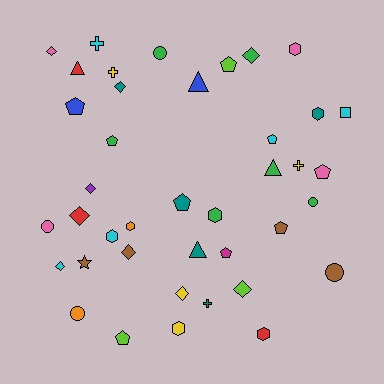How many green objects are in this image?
There are 6 green objects.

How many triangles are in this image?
There are 4 triangles.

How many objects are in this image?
There are 40 objects.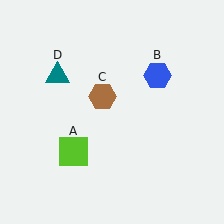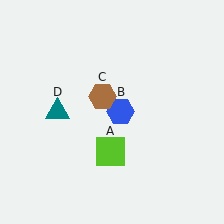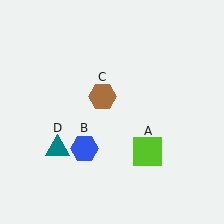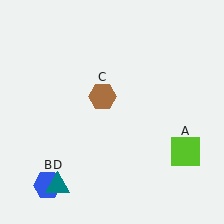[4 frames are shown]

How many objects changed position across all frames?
3 objects changed position: lime square (object A), blue hexagon (object B), teal triangle (object D).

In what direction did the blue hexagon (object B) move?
The blue hexagon (object B) moved down and to the left.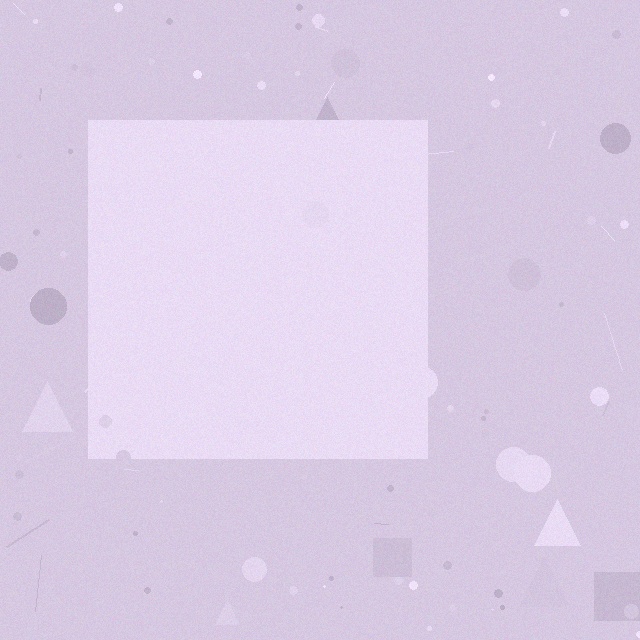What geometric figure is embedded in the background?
A square is embedded in the background.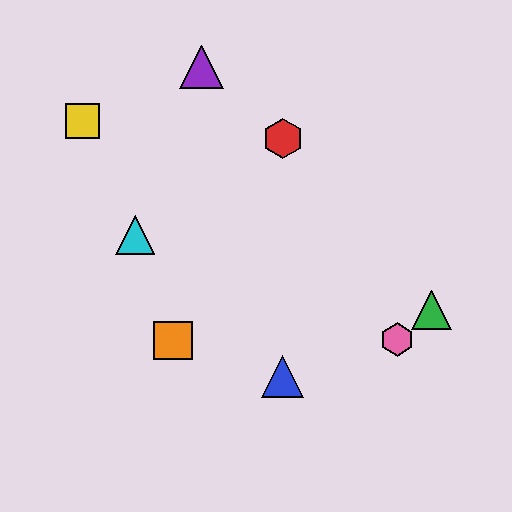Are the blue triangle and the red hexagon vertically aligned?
Yes, both are at x≈283.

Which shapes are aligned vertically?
The red hexagon, the blue triangle are aligned vertically.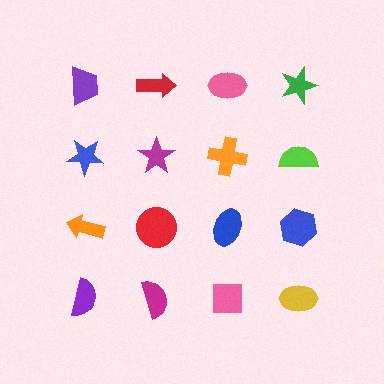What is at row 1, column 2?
A red arrow.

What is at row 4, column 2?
A magenta semicircle.